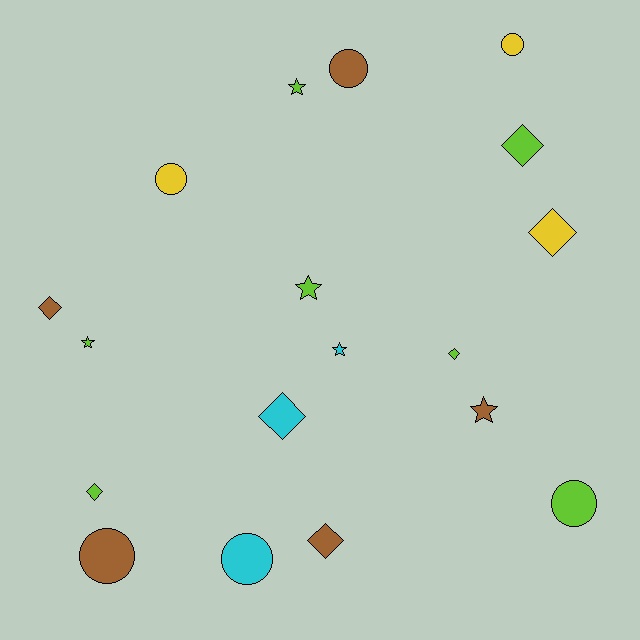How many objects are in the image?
There are 18 objects.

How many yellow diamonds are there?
There is 1 yellow diamond.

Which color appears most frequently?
Lime, with 7 objects.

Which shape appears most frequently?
Diamond, with 7 objects.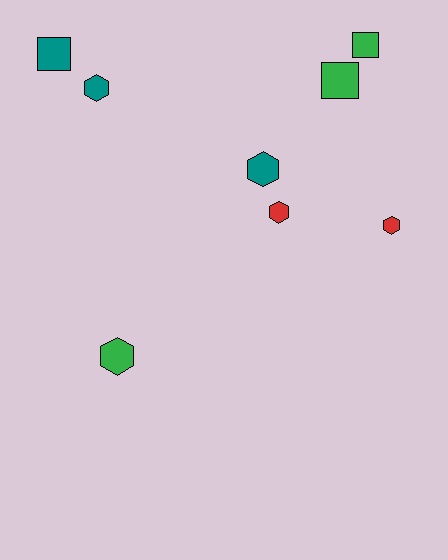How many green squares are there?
There are 2 green squares.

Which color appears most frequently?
Green, with 3 objects.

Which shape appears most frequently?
Hexagon, with 5 objects.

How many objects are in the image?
There are 8 objects.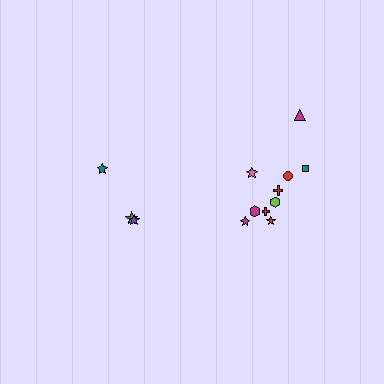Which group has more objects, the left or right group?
The right group.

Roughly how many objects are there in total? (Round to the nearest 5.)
Roughly 15 objects in total.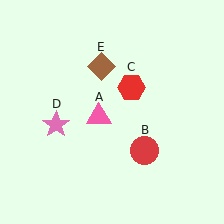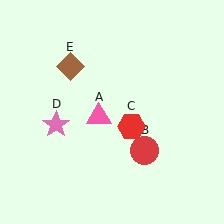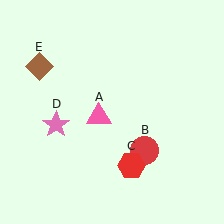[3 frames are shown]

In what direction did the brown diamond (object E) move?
The brown diamond (object E) moved left.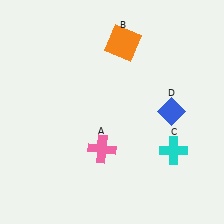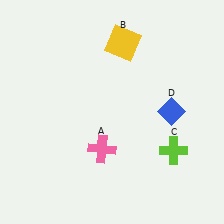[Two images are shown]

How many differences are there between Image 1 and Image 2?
There are 2 differences between the two images.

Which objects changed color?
B changed from orange to yellow. C changed from cyan to lime.